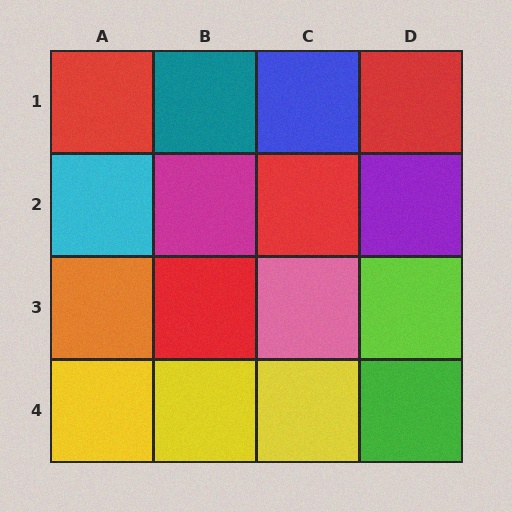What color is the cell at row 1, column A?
Red.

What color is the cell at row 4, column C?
Yellow.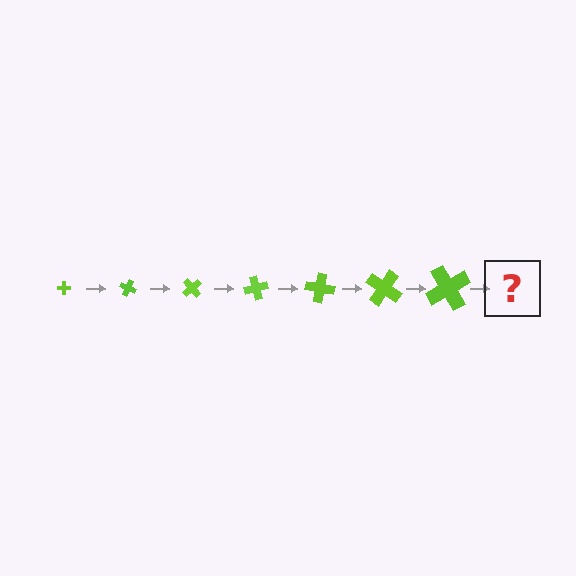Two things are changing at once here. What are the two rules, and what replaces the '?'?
The two rules are that the cross grows larger each step and it rotates 25 degrees each step. The '?' should be a cross, larger than the previous one and rotated 175 degrees from the start.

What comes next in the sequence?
The next element should be a cross, larger than the previous one and rotated 175 degrees from the start.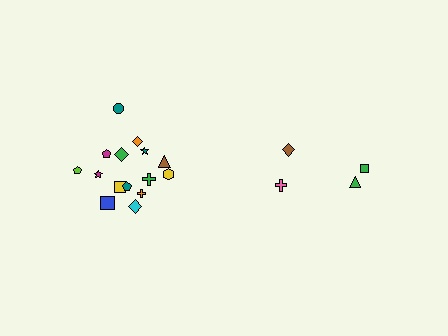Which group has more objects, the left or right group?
The left group.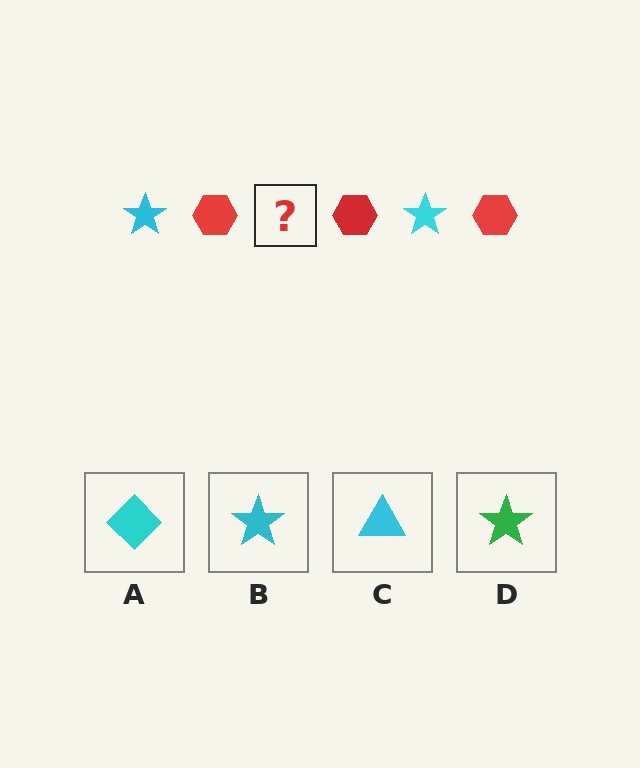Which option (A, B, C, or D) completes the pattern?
B.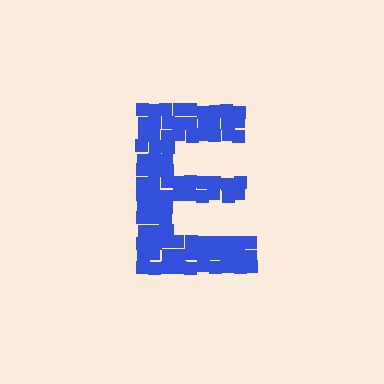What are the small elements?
The small elements are squares.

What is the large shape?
The large shape is the letter E.